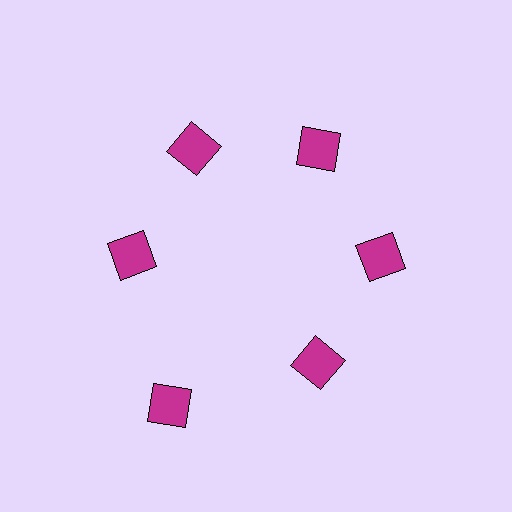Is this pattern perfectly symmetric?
No. The 6 magenta squares are arranged in a ring, but one element near the 7 o'clock position is pushed outward from the center, breaking the 6-fold rotational symmetry.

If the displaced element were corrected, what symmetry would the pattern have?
It would have 6-fold rotational symmetry — the pattern would map onto itself every 60 degrees.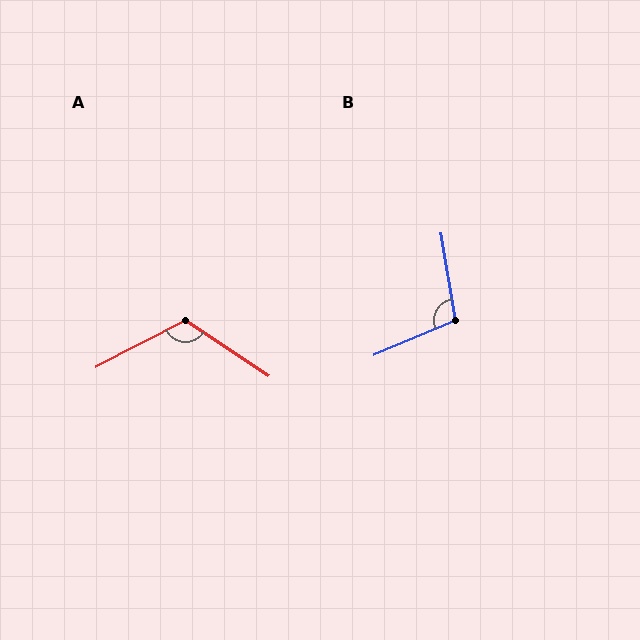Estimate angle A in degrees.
Approximately 119 degrees.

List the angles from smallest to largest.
B (103°), A (119°).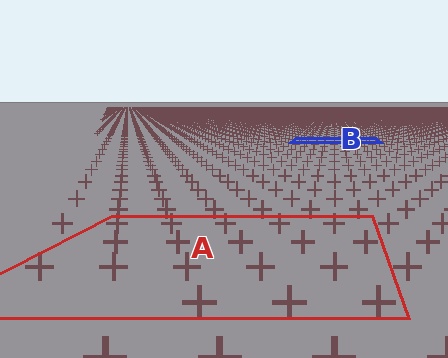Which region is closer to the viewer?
Region A is closer. The texture elements there are larger and more spread out.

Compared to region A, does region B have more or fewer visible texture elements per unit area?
Region B has more texture elements per unit area — they are packed more densely because it is farther away.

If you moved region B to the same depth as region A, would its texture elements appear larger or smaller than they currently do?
They would appear larger. At a closer depth, the same texture elements are projected at a bigger on-screen size.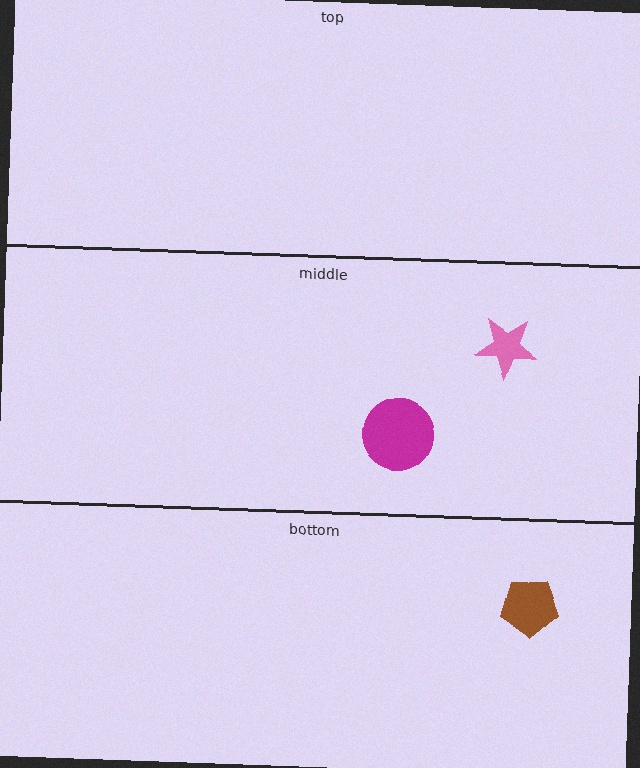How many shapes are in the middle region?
2.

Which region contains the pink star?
The middle region.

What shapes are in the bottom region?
The brown pentagon.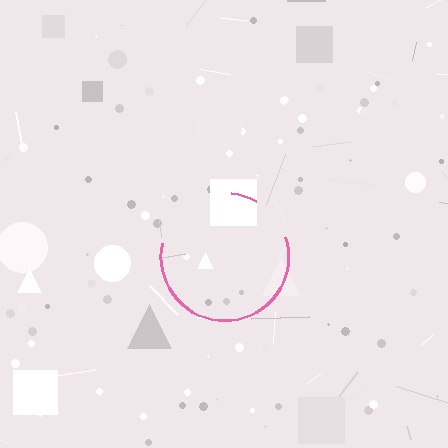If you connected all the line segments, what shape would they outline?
They would outline a circle.